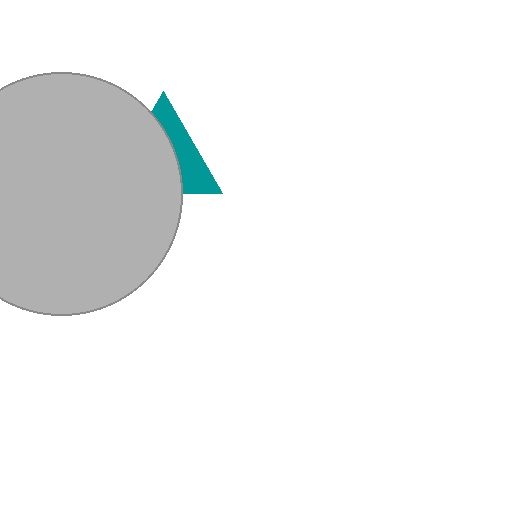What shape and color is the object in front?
The object in front is a light gray circle.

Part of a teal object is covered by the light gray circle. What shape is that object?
It is a triangle.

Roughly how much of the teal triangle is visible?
A small part of it is visible (roughly 39%).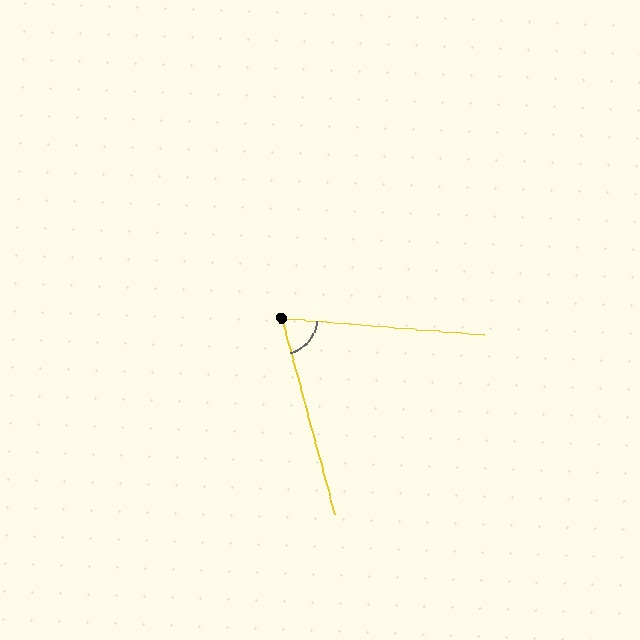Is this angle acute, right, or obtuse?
It is acute.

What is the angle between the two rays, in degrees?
Approximately 70 degrees.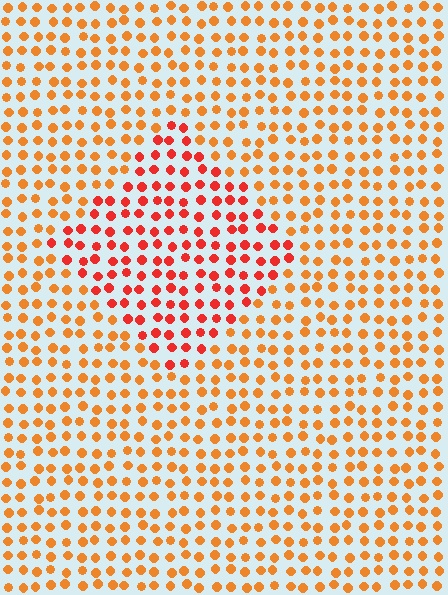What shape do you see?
I see a diamond.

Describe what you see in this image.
The image is filled with small orange elements in a uniform arrangement. A diamond-shaped region is visible where the elements are tinted to a slightly different hue, forming a subtle color boundary.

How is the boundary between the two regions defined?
The boundary is defined purely by a slight shift in hue (about 28 degrees). Spacing, size, and orientation are identical on both sides.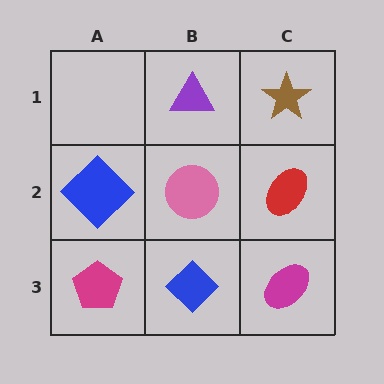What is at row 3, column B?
A blue diamond.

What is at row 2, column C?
A red ellipse.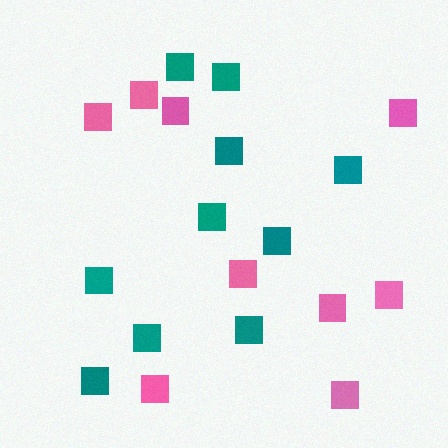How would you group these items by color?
There are 2 groups: one group of teal squares (10) and one group of pink squares (9).